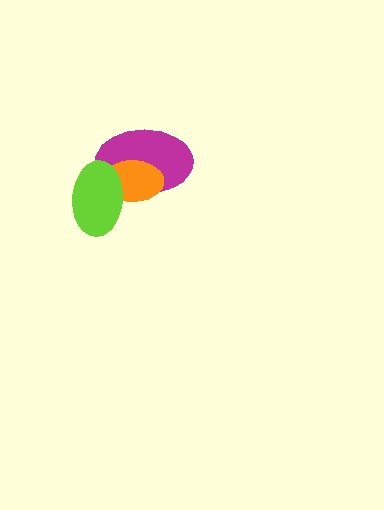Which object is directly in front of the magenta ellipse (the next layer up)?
The orange ellipse is directly in front of the magenta ellipse.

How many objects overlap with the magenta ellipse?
2 objects overlap with the magenta ellipse.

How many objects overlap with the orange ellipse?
2 objects overlap with the orange ellipse.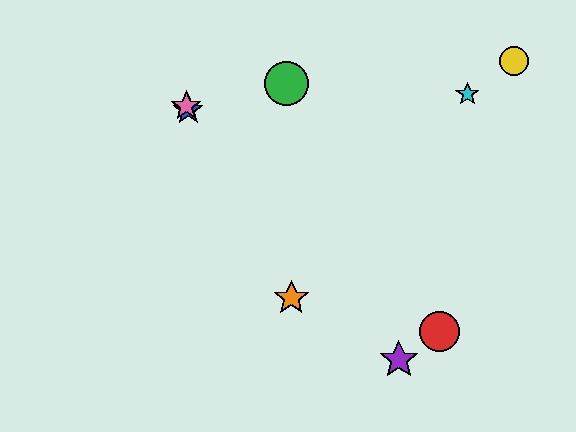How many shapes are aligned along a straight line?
3 shapes (the blue star, the orange star, the pink star) are aligned along a straight line.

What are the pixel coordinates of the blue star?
The blue star is at (188, 110).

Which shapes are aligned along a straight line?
The blue star, the orange star, the pink star are aligned along a straight line.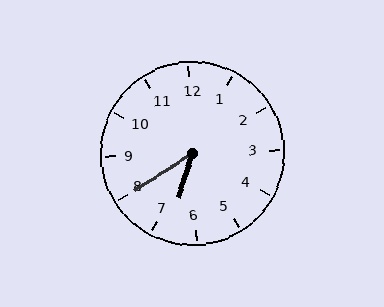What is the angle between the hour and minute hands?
Approximately 40 degrees.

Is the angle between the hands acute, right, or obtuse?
It is acute.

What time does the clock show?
6:40.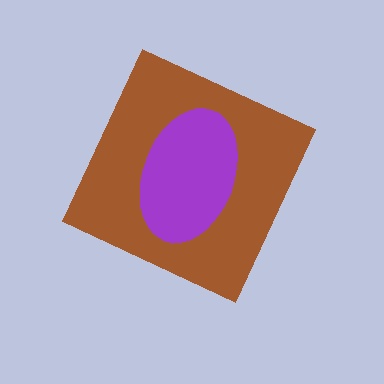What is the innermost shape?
The purple ellipse.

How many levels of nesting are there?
2.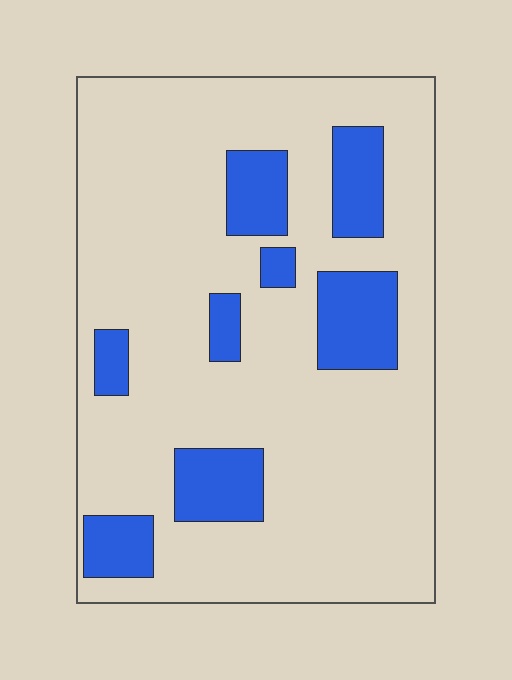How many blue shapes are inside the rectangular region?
8.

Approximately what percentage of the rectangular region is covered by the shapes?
Approximately 20%.